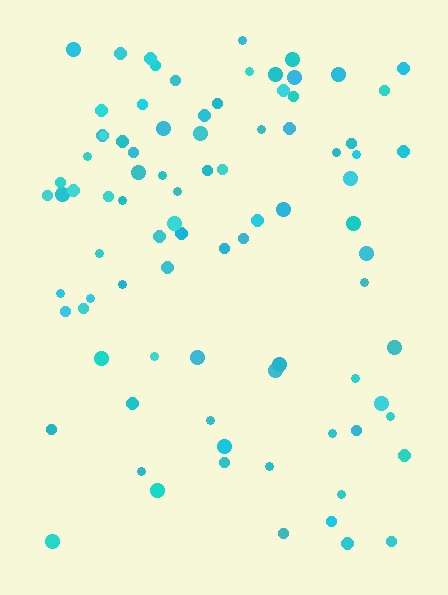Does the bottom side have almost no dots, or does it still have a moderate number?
Still a moderate number, just noticeably fewer than the top.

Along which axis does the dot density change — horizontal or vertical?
Vertical.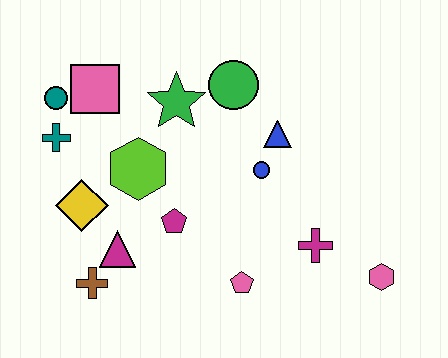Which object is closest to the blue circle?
The blue triangle is closest to the blue circle.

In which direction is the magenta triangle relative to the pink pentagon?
The magenta triangle is to the left of the pink pentagon.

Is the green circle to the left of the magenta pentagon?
No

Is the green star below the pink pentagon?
No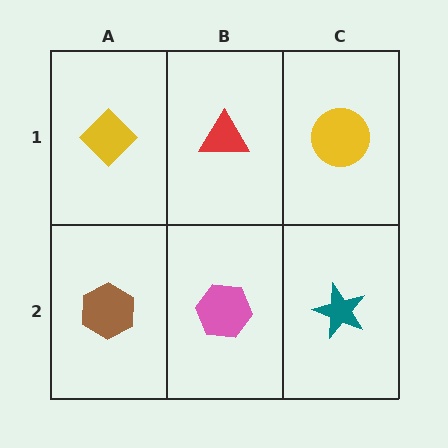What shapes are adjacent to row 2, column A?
A yellow diamond (row 1, column A), a pink hexagon (row 2, column B).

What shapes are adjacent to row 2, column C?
A yellow circle (row 1, column C), a pink hexagon (row 2, column B).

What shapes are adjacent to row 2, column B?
A red triangle (row 1, column B), a brown hexagon (row 2, column A), a teal star (row 2, column C).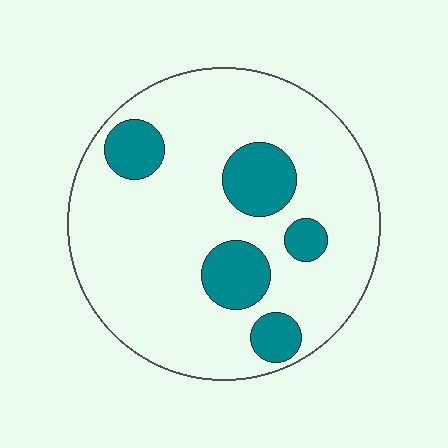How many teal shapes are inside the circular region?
5.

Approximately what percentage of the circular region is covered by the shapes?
Approximately 20%.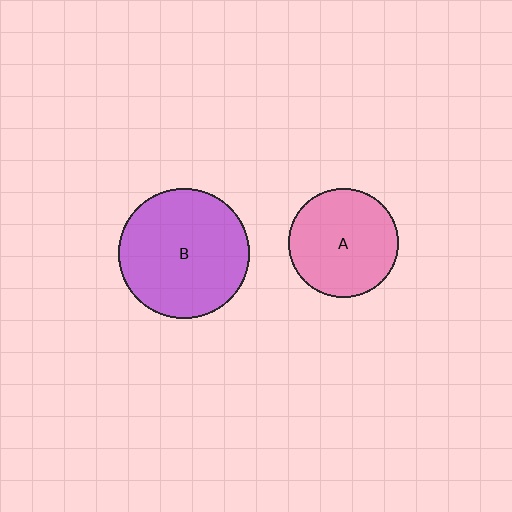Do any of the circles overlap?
No, none of the circles overlap.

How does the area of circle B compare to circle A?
Approximately 1.4 times.